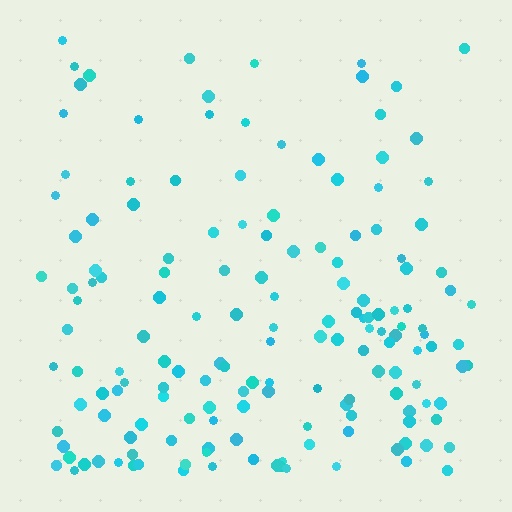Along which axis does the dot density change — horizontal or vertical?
Vertical.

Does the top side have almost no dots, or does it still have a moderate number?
Still a moderate number, just noticeably fewer than the bottom.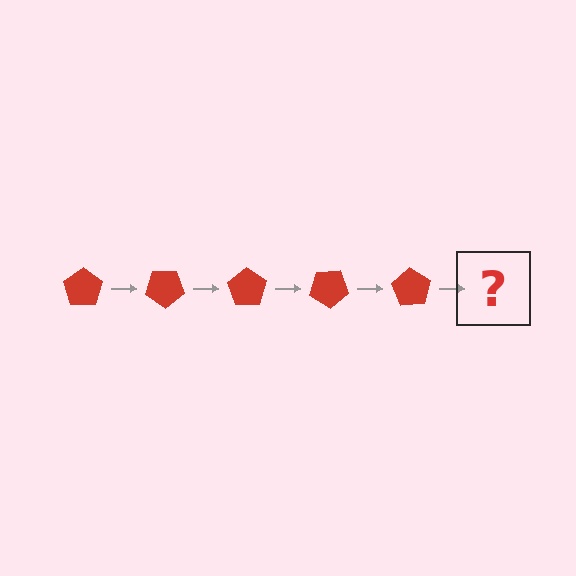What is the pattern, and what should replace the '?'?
The pattern is that the pentagon rotates 35 degrees each step. The '?' should be a red pentagon rotated 175 degrees.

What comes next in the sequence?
The next element should be a red pentagon rotated 175 degrees.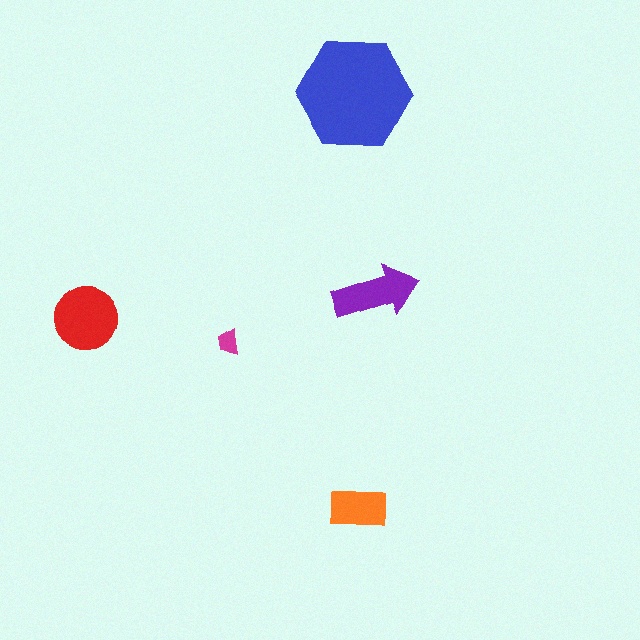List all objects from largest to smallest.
The blue hexagon, the red circle, the purple arrow, the orange rectangle, the magenta trapezoid.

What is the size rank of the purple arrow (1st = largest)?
3rd.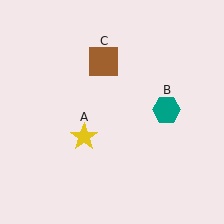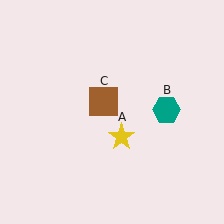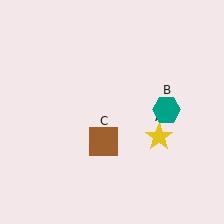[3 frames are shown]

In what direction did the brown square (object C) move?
The brown square (object C) moved down.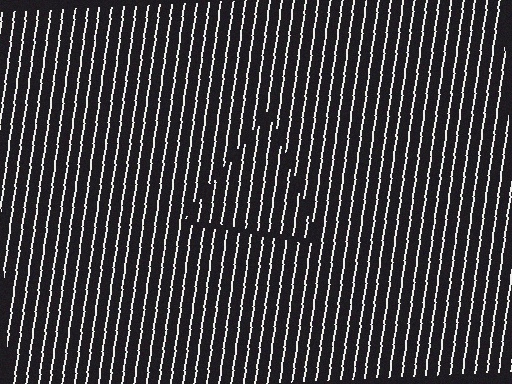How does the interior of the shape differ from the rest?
The interior of the shape contains the same grating, shifted by half a period — the contour is defined by the phase discontinuity where line-ends from the inner and outer gratings abut.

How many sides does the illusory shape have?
3 sides — the line-ends trace a triangle.